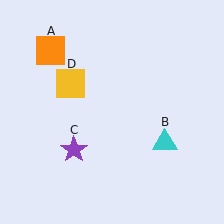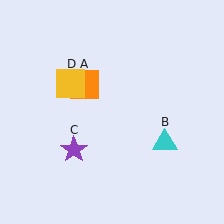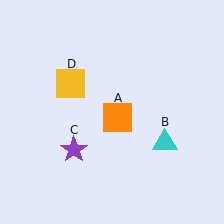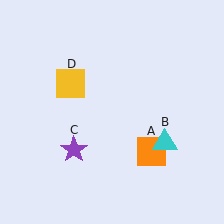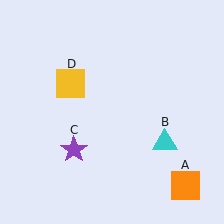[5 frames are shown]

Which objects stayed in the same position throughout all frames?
Cyan triangle (object B) and purple star (object C) and yellow square (object D) remained stationary.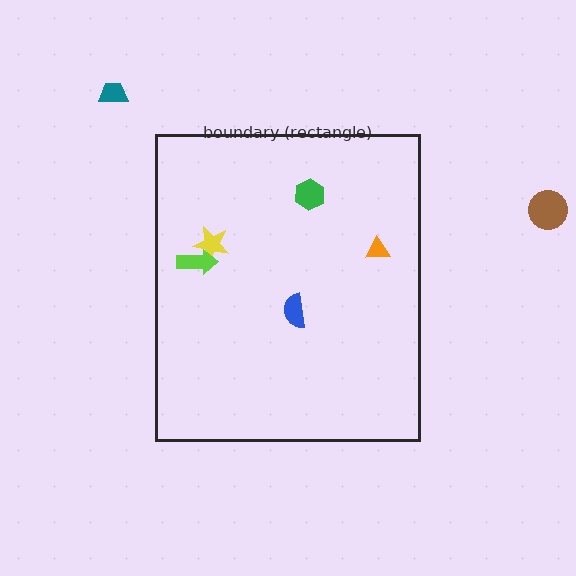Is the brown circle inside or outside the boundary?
Outside.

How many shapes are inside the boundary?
5 inside, 2 outside.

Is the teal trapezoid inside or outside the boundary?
Outside.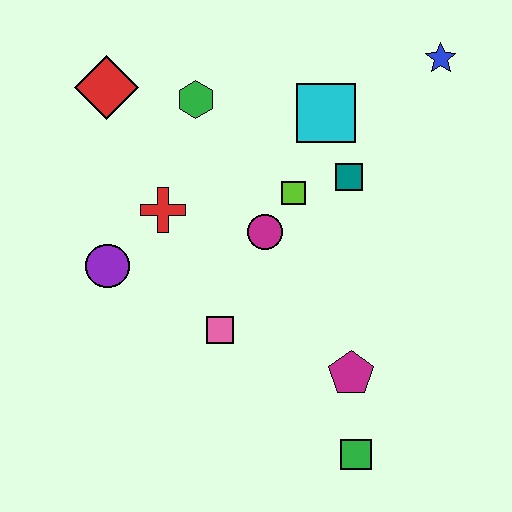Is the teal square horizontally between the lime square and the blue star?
Yes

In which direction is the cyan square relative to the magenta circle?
The cyan square is above the magenta circle.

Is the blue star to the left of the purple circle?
No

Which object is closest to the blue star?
The cyan square is closest to the blue star.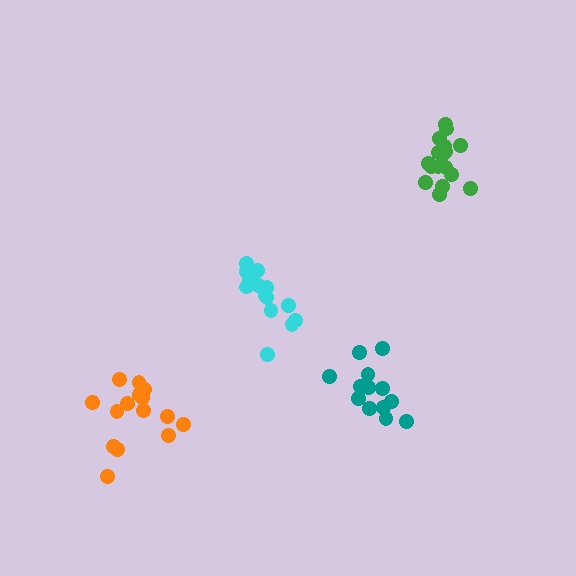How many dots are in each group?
Group 1: 15 dots, Group 2: 14 dots, Group 3: 18 dots, Group 4: 13 dots (60 total).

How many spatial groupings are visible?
There are 4 spatial groupings.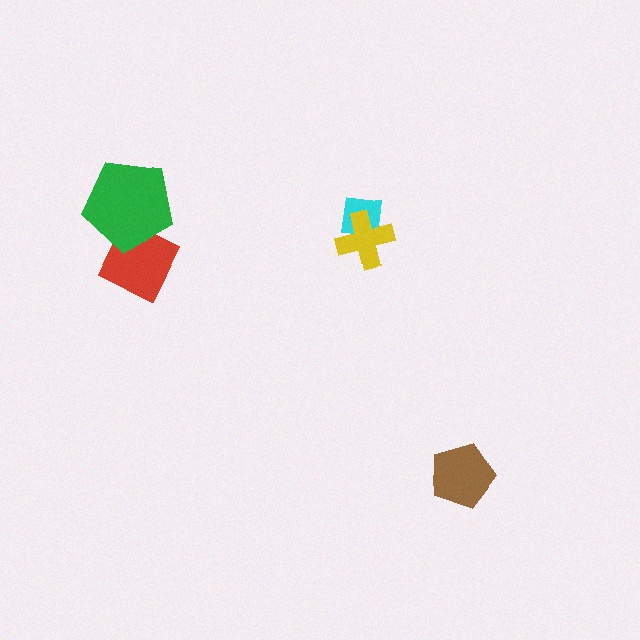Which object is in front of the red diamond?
The green pentagon is in front of the red diamond.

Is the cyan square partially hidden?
Yes, it is partially covered by another shape.